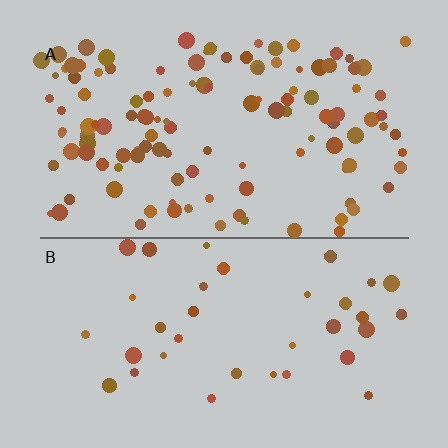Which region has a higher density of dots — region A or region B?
A (the top).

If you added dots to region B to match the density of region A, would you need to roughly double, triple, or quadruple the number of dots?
Approximately triple.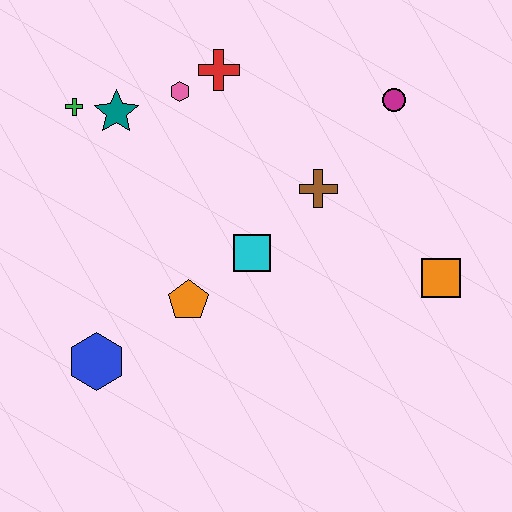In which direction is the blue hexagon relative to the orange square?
The blue hexagon is to the left of the orange square.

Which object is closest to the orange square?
The brown cross is closest to the orange square.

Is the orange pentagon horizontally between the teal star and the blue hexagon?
No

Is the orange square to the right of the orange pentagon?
Yes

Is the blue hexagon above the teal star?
No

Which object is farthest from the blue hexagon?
The magenta circle is farthest from the blue hexagon.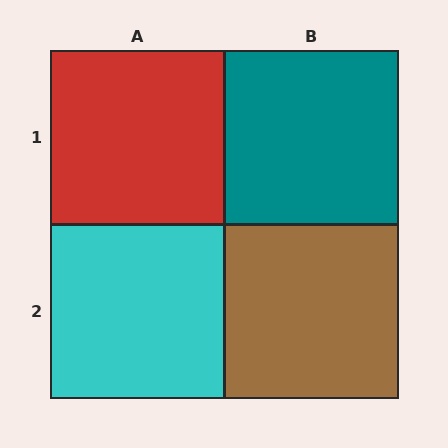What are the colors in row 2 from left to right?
Cyan, brown.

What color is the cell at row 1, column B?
Teal.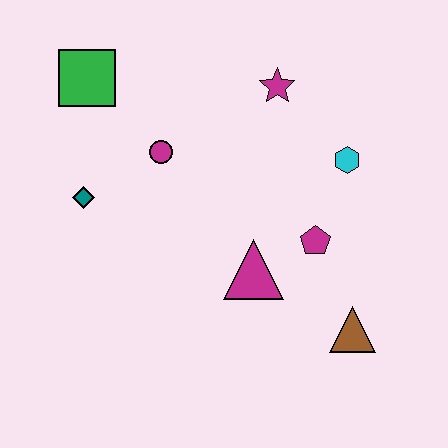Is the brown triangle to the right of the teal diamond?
Yes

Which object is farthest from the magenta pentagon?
The green square is farthest from the magenta pentagon.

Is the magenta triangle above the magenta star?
No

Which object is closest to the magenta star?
The cyan hexagon is closest to the magenta star.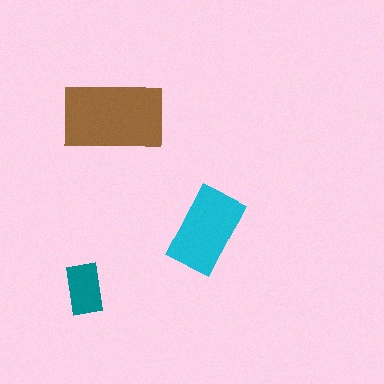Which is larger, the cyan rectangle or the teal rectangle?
The cyan one.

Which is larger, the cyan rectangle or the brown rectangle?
The brown one.